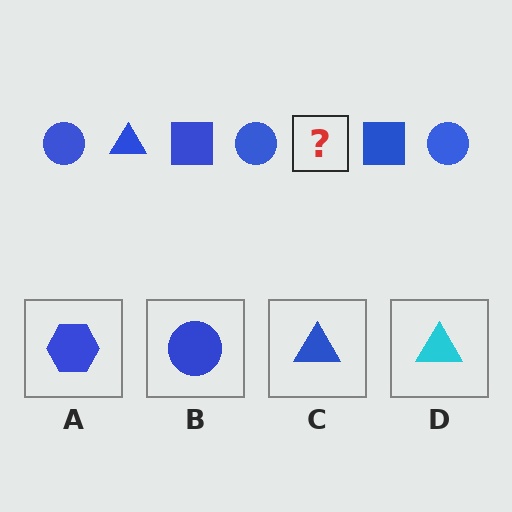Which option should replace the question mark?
Option C.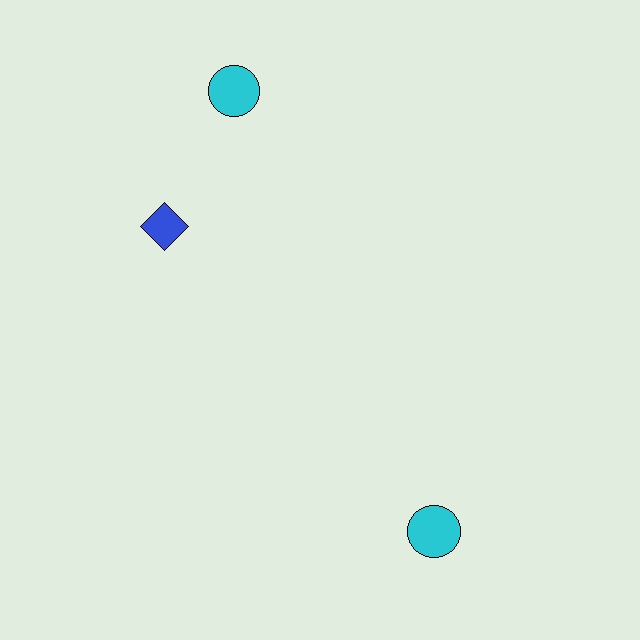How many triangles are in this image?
There are no triangles.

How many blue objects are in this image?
There is 1 blue object.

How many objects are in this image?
There are 3 objects.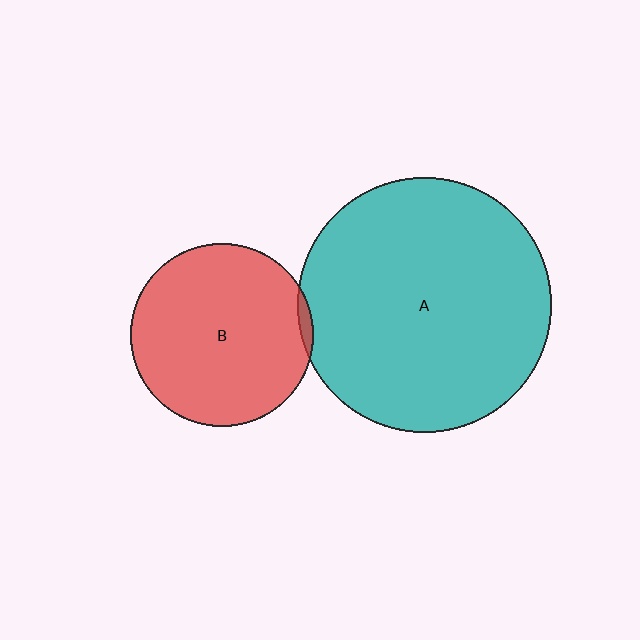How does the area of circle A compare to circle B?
Approximately 1.9 times.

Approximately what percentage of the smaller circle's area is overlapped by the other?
Approximately 5%.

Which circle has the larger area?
Circle A (teal).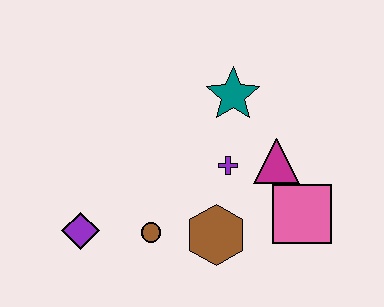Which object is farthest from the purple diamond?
The pink square is farthest from the purple diamond.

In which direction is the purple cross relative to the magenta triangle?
The purple cross is to the left of the magenta triangle.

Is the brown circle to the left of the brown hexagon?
Yes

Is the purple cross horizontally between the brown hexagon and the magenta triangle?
Yes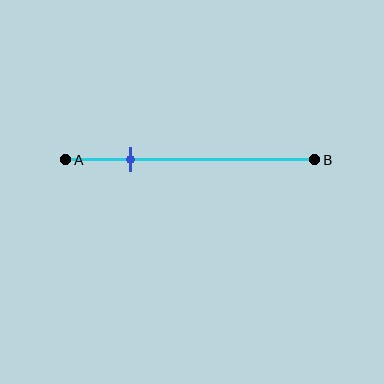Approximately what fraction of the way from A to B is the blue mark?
The blue mark is approximately 25% of the way from A to B.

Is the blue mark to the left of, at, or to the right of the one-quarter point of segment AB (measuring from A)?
The blue mark is approximately at the one-quarter point of segment AB.